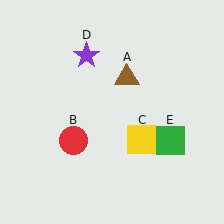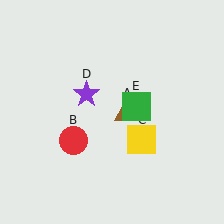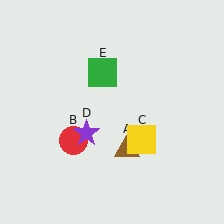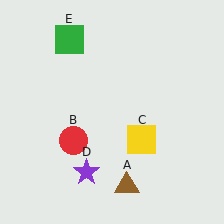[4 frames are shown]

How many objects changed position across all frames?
3 objects changed position: brown triangle (object A), purple star (object D), green square (object E).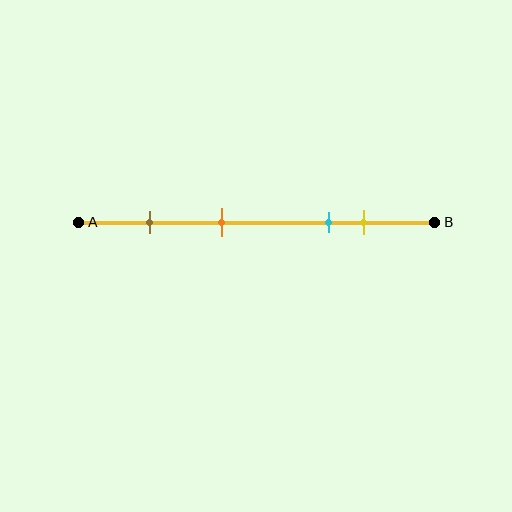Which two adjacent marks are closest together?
The cyan and yellow marks are the closest adjacent pair.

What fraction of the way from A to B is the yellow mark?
The yellow mark is approximately 80% (0.8) of the way from A to B.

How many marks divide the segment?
There are 4 marks dividing the segment.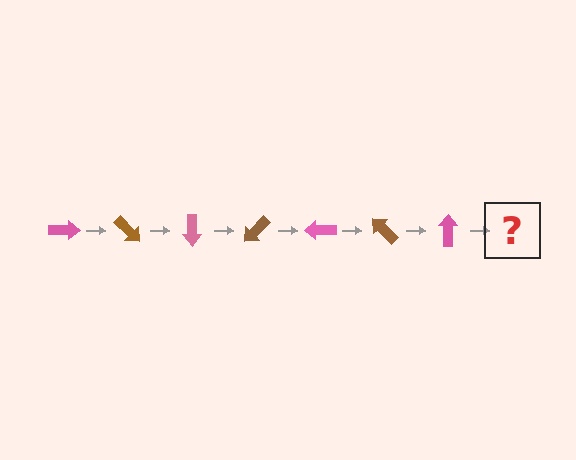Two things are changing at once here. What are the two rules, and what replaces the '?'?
The two rules are that it rotates 45 degrees each step and the color cycles through pink and brown. The '?' should be a brown arrow, rotated 315 degrees from the start.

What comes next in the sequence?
The next element should be a brown arrow, rotated 315 degrees from the start.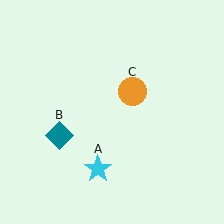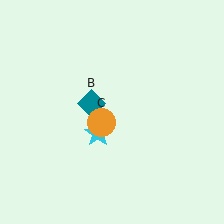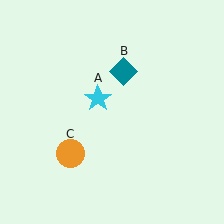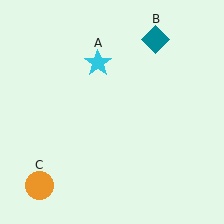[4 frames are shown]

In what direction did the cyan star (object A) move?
The cyan star (object A) moved up.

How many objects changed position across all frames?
3 objects changed position: cyan star (object A), teal diamond (object B), orange circle (object C).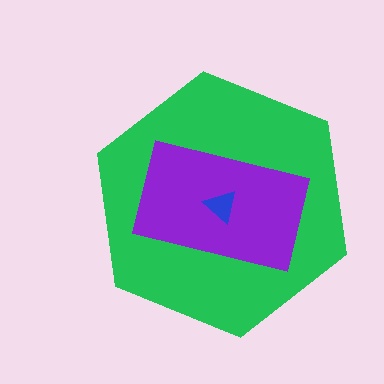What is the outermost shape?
The green hexagon.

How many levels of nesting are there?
3.